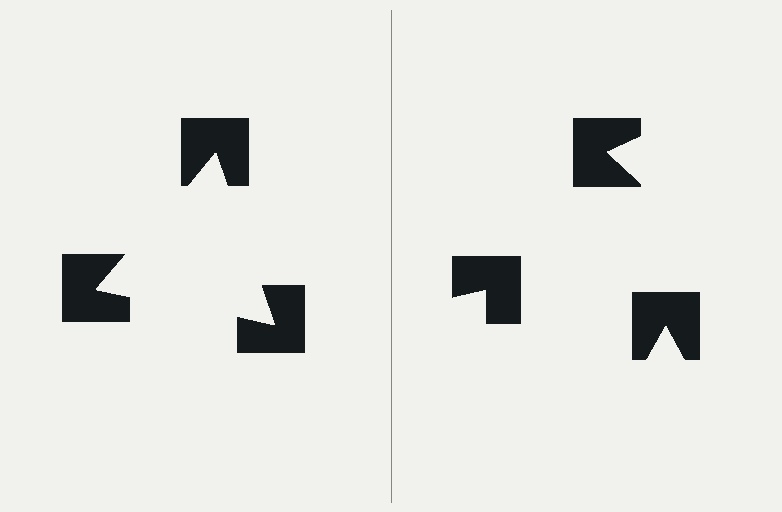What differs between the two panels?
The notched squares are positioned identically on both sides; only the wedge orientations differ. On the left they align to a triangle; on the right they are misaligned.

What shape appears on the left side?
An illusory triangle.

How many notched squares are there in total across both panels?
6 — 3 on each side.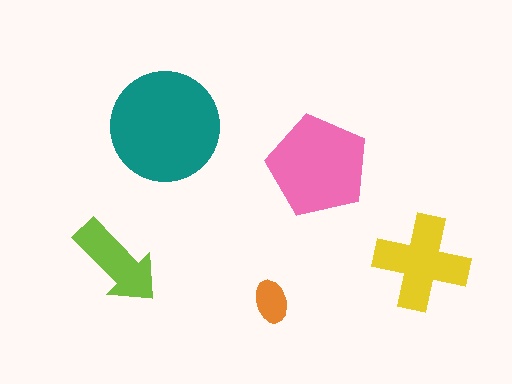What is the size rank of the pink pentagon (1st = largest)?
2nd.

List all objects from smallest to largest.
The orange ellipse, the lime arrow, the yellow cross, the pink pentagon, the teal circle.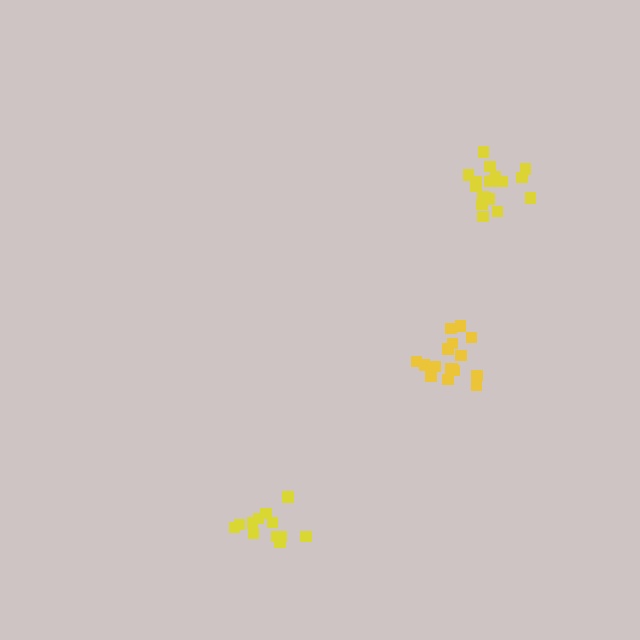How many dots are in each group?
Group 1: 13 dots, Group 2: 18 dots, Group 3: 16 dots (47 total).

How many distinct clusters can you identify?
There are 3 distinct clusters.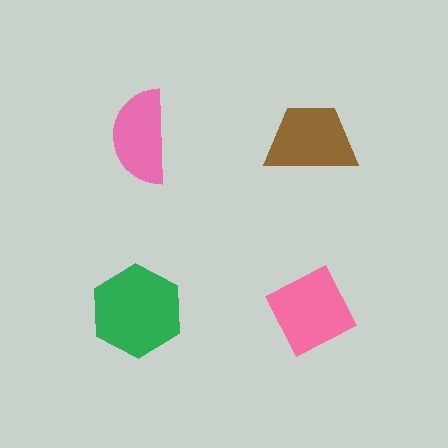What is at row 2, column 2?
A pink diamond.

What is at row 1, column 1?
A pink semicircle.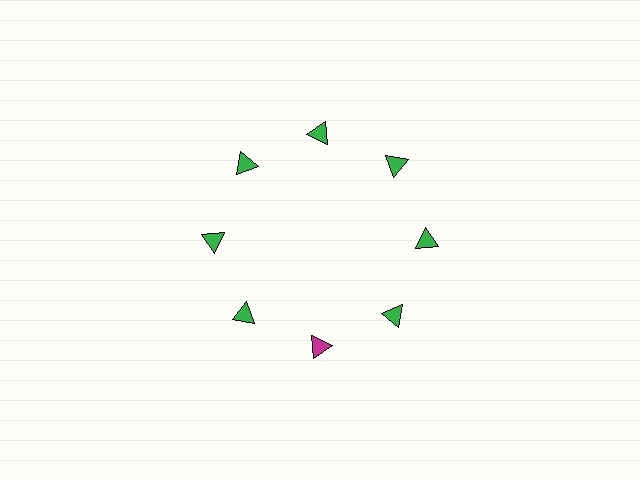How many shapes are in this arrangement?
There are 8 shapes arranged in a ring pattern.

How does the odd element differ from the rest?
It has a different color: magenta instead of green.